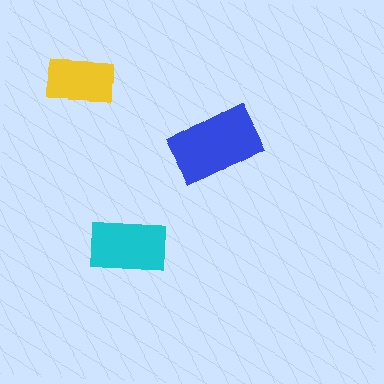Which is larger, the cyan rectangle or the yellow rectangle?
The cyan one.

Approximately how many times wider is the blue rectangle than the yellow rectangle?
About 1.5 times wider.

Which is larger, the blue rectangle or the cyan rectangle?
The blue one.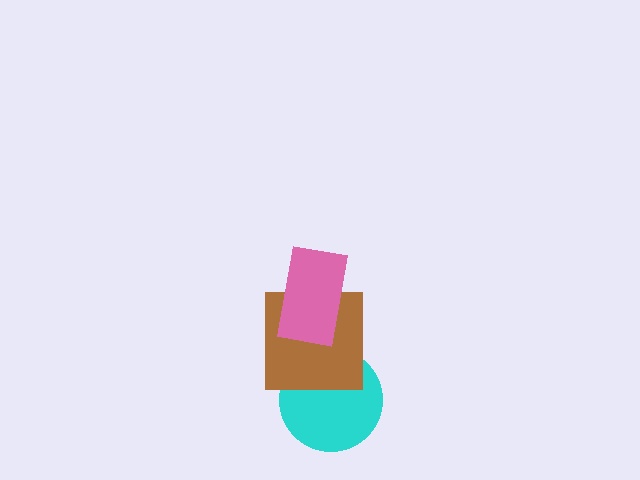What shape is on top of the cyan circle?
The brown square is on top of the cyan circle.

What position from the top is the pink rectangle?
The pink rectangle is 1st from the top.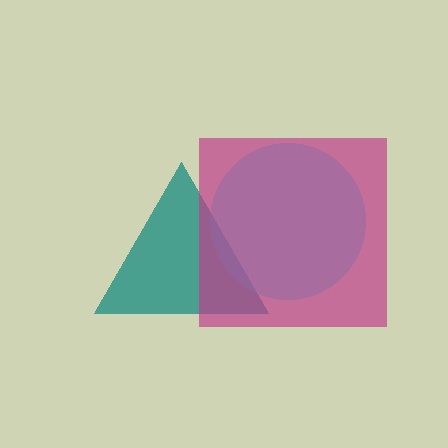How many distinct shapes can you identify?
There are 3 distinct shapes: a teal triangle, a cyan circle, a magenta square.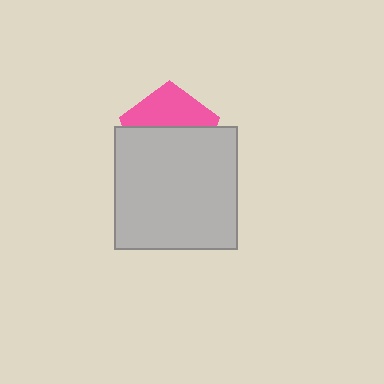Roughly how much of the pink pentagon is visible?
A small part of it is visible (roughly 40%).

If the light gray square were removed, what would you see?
You would see the complete pink pentagon.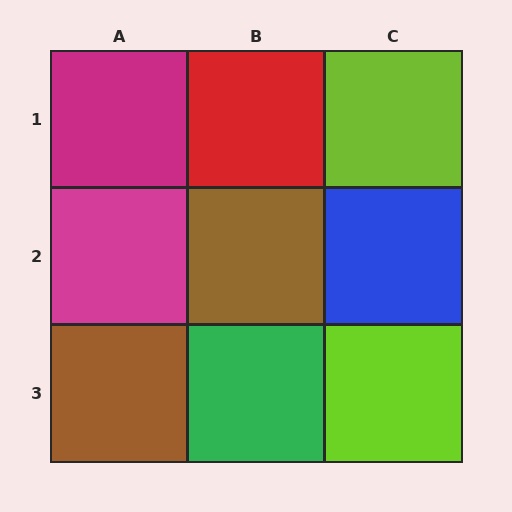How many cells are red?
1 cell is red.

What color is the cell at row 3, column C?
Lime.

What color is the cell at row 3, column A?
Brown.